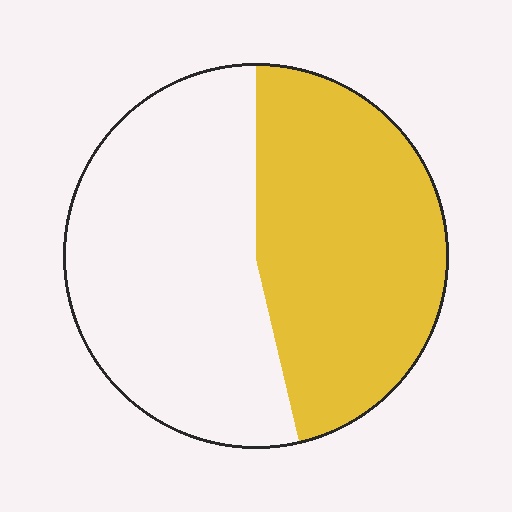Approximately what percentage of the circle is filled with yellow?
Approximately 45%.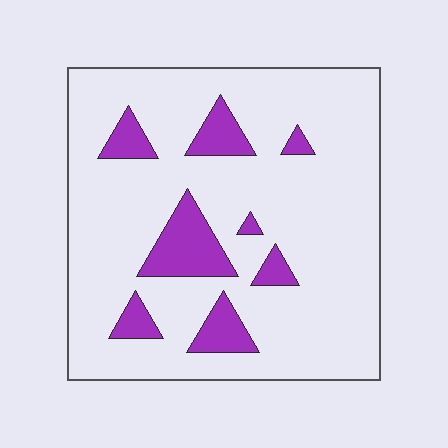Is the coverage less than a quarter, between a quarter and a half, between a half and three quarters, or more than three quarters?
Less than a quarter.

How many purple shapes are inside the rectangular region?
8.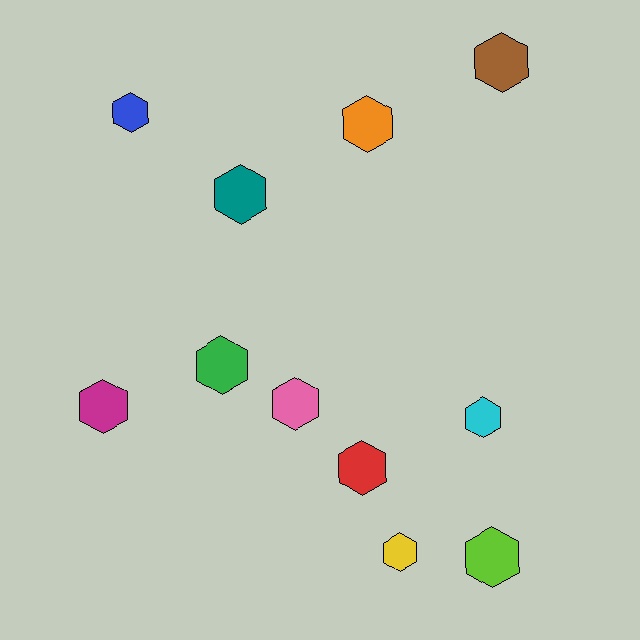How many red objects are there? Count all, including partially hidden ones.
There is 1 red object.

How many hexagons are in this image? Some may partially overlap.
There are 11 hexagons.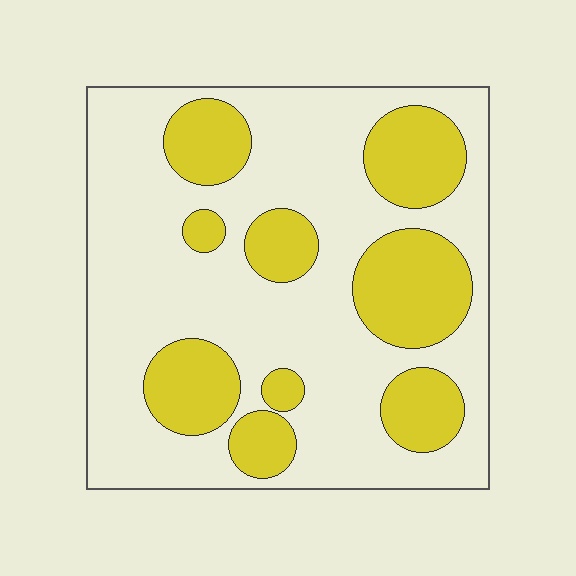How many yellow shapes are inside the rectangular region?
9.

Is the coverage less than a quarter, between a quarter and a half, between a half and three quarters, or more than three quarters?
Between a quarter and a half.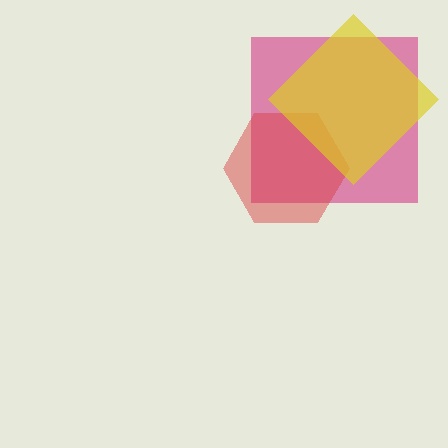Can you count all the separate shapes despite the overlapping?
Yes, there are 3 separate shapes.